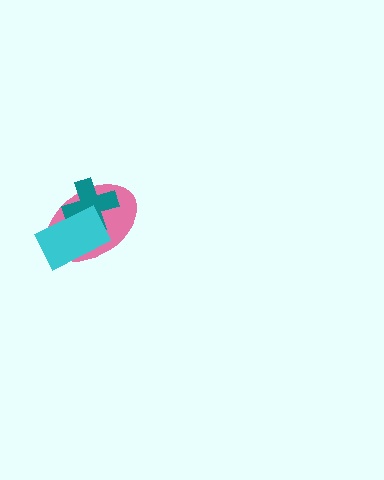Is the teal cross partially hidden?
Yes, it is partially covered by another shape.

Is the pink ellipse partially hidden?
Yes, it is partially covered by another shape.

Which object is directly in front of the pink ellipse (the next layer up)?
The teal cross is directly in front of the pink ellipse.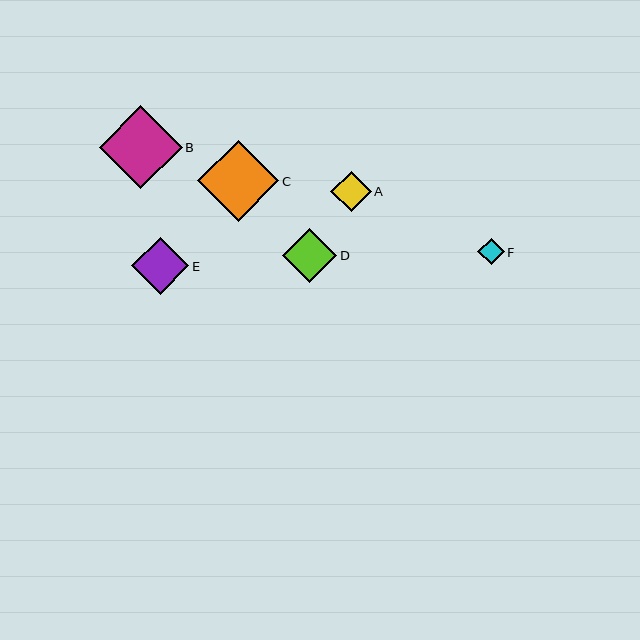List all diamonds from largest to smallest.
From largest to smallest: B, C, E, D, A, F.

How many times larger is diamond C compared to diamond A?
Diamond C is approximately 2.0 times the size of diamond A.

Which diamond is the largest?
Diamond B is the largest with a size of approximately 83 pixels.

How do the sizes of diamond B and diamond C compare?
Diamond B and diamond C are approximately the same size.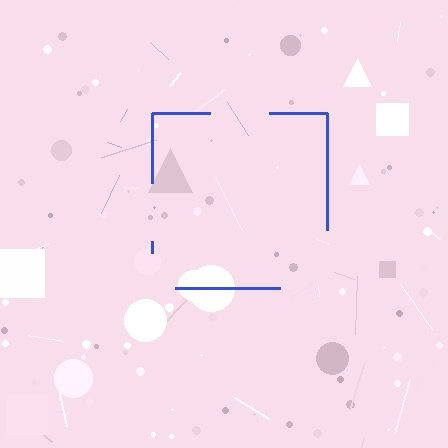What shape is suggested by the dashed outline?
The dashed outline suggests a square.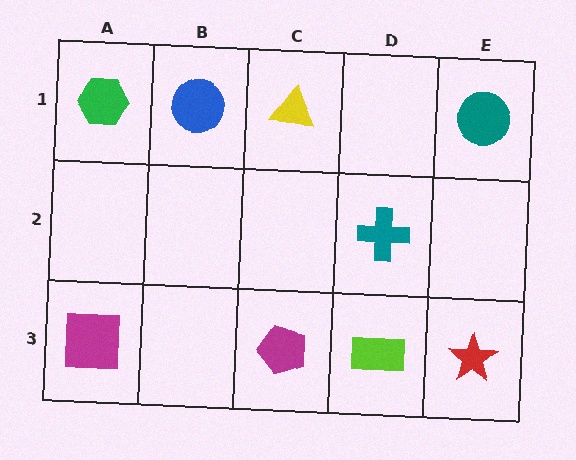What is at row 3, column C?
A magenta pentagon.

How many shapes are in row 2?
1 shape.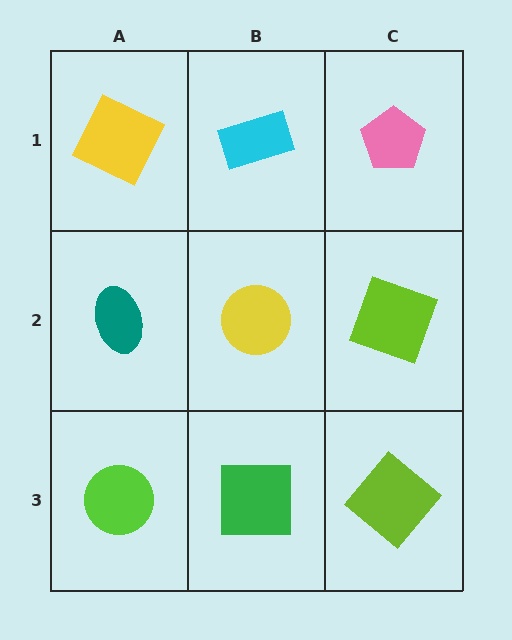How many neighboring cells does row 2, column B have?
4.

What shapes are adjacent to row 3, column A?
A teal ellipse (row 2, column A), a green square (row 3, column B).